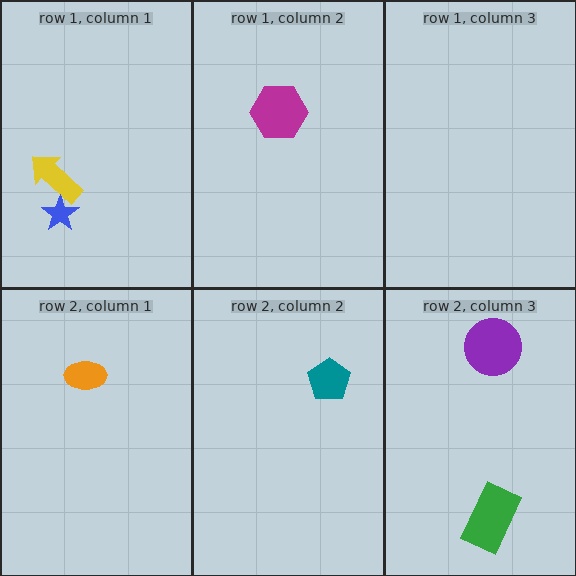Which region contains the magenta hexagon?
The row 1, column 2 region.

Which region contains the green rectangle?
The row 2, column 3 region.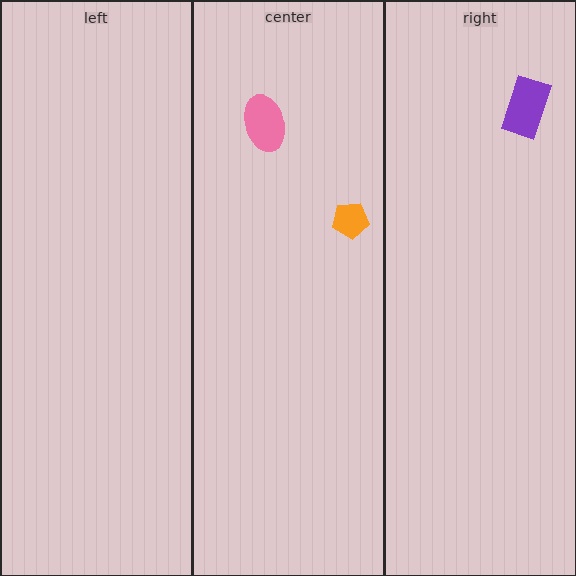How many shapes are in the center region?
2.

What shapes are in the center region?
The orange pentagon, the pink ellipse.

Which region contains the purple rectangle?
The right region.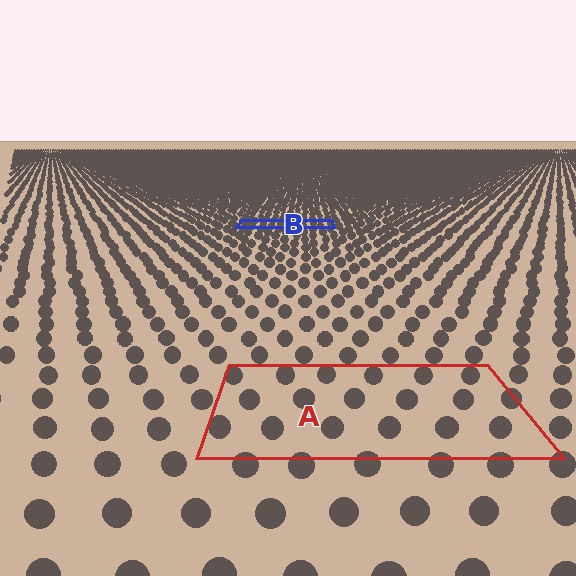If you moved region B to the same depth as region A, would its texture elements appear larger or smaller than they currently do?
They would appear larger. At a closer depth, the same texture elements are projected at a bigger on-screen size.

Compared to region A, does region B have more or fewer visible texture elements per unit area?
Region B has more texture elements per unit area — they are packed more densely because it is farther away.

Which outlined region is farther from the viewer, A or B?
Region B is farther from the viewer — the texture elements inside it appear smaller and more densely packed.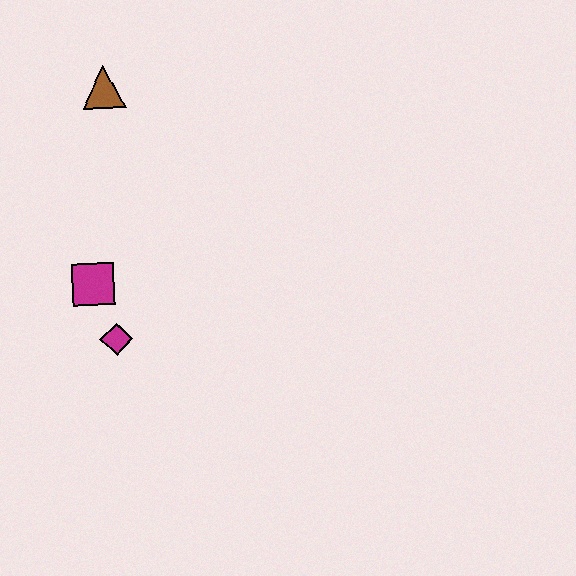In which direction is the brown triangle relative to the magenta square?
The brown triangle is above the magenta square.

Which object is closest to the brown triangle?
The magenta square is closest to the brown triangle.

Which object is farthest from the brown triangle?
The magenta diamond is farthest from the brown triangle.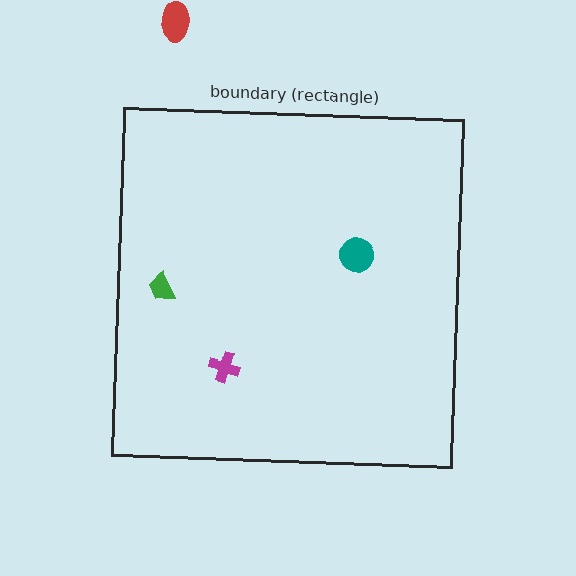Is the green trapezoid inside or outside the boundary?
Inside.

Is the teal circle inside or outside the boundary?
Inside.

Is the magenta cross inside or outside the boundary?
Inside.